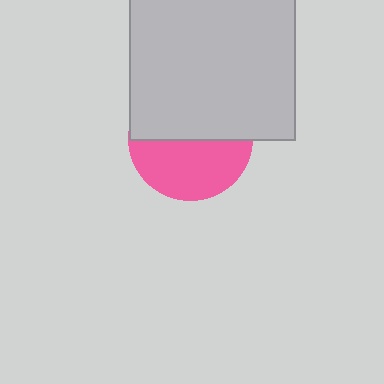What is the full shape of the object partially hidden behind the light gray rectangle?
The partially hidden object is a pink circle.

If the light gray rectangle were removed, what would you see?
You would see the complete pink circle.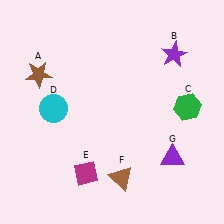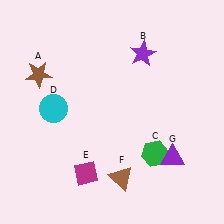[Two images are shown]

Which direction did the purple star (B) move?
The purple star (B) moved left.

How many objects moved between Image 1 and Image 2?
2 objects moved between the two images.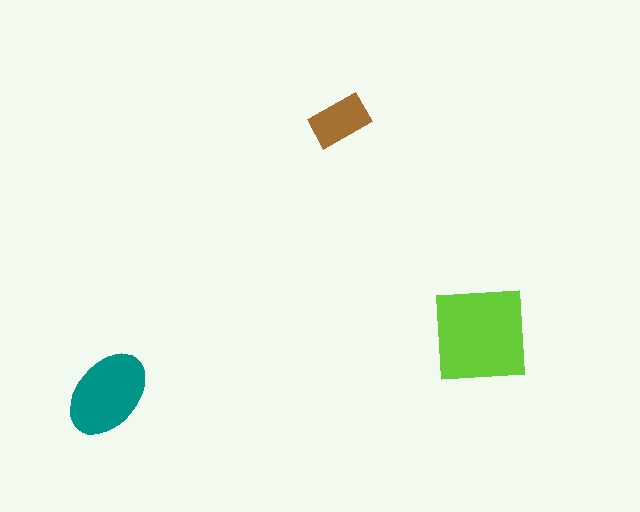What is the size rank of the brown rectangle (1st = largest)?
3rd.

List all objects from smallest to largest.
The brown rectangle, the teal ellipse, the lime square.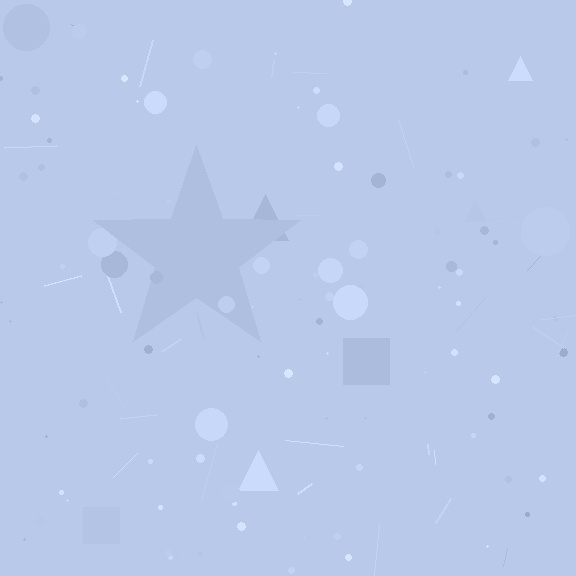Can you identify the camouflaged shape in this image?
The camouflaged shape is a star.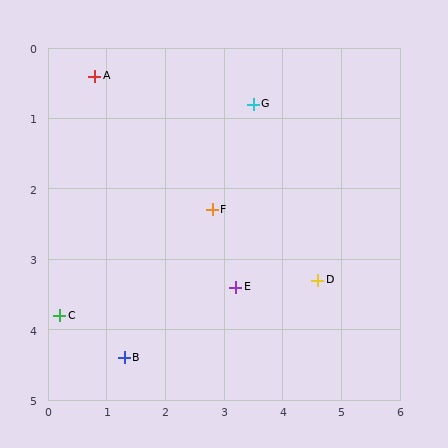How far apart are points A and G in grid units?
Points A and G are about 2.7 grid units apart.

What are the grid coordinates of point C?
Point C is at approximately (0.2, 3.8).